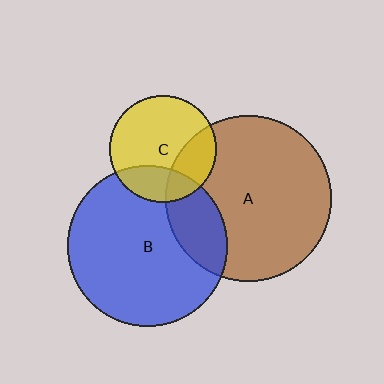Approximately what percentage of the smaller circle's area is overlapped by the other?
Approximately 25%.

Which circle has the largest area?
Circle A (brown).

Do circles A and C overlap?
Yes.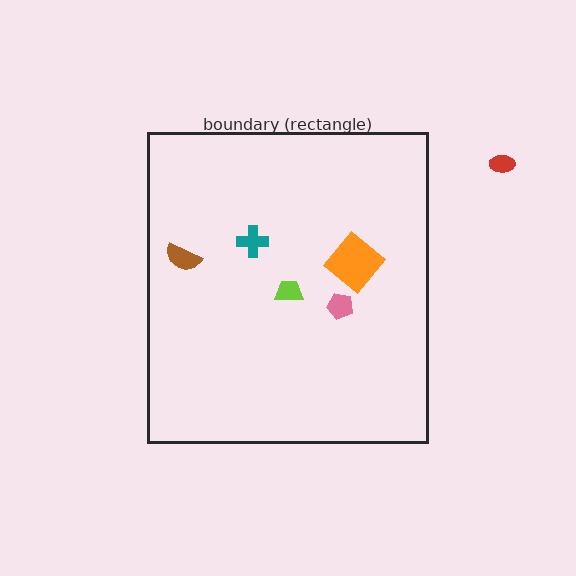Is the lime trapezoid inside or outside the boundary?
Inside.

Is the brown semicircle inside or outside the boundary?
Inside.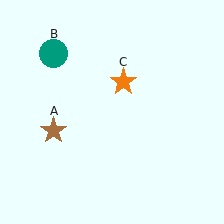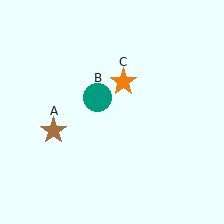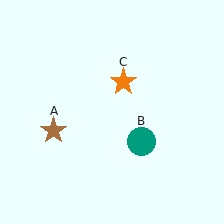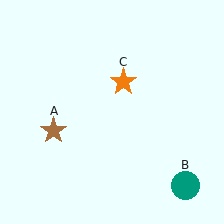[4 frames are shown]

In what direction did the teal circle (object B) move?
The teal circle (object B) moved down and to the right.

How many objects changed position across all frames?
1 object changed position: teal circle (object B).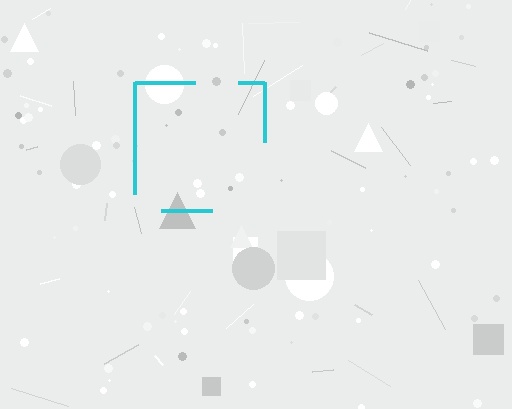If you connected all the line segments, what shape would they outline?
They would outline a square.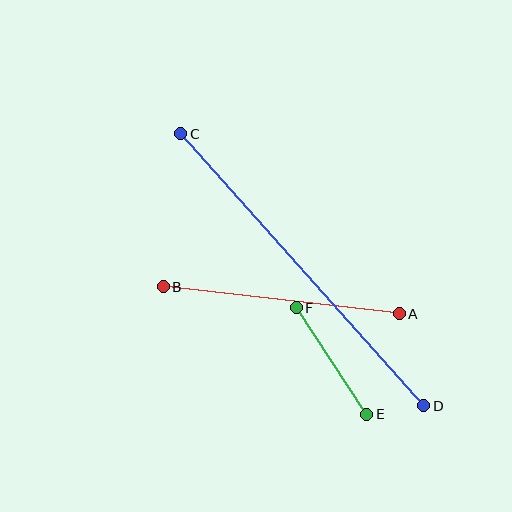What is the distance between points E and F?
The distance is approximately 128 pixels.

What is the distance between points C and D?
The distance is approximately 365 pixels.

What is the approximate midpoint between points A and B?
The midpoint is at approximately (281, 300) pixels.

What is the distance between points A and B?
The distance is approximately 238 pixels.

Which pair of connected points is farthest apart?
Points C and D are farthest apart.